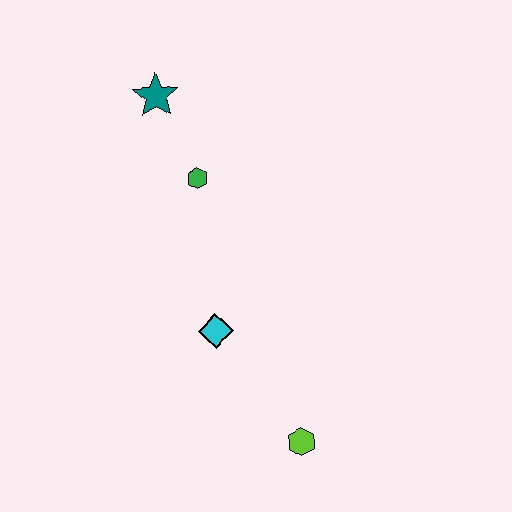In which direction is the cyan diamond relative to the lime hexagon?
The cyan diamond is above the lime hexagon.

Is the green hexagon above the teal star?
No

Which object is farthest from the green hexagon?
The lime hexagon is farthest from the green hexagon.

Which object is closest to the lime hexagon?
The cyan diamond is closest to the lime hexagon.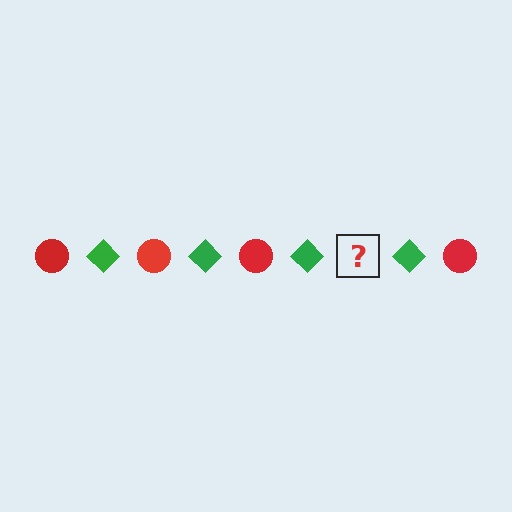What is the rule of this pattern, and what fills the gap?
The rule is that the pattern alternates between red circle and green diamond. The gap should be filled with a red circle.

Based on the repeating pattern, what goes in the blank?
The blank should be a red circle.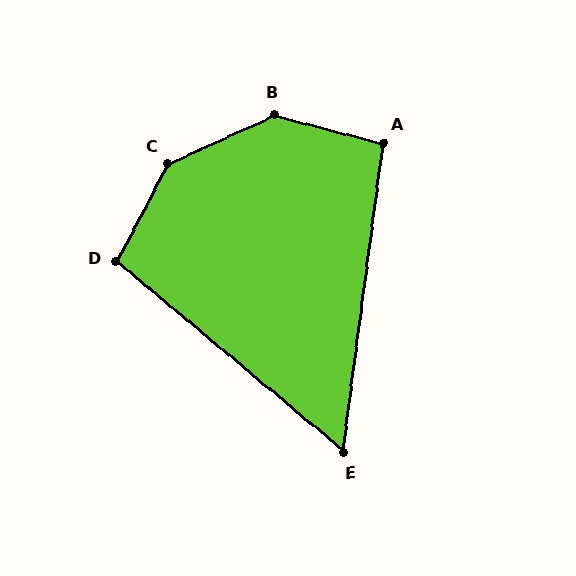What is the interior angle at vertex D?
Approximately 103 degrees (obtuse).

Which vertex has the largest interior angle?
C, at approximately 142 degrees.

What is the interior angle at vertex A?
Approximately 97 degrees (obtuse).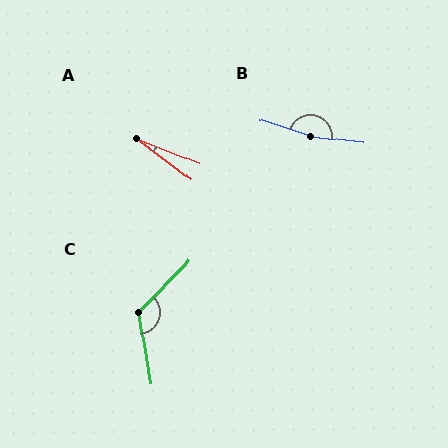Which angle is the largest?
B, at approximately 168 degrees.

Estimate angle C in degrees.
Approximately 126 degrees.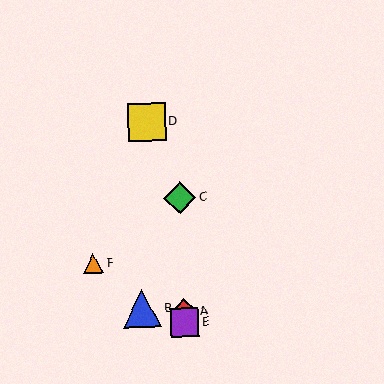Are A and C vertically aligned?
Yes, both are at x≈184.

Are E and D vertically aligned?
No, E is at x≈185 and D is at x≈147.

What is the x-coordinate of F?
Object F is at x≈93.